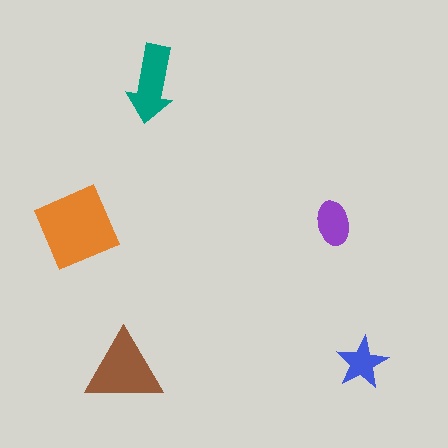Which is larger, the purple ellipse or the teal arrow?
The teal arrow.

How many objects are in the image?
There are 5 objects in the image.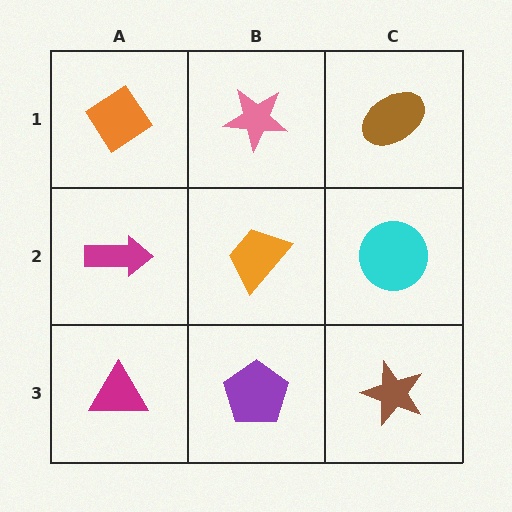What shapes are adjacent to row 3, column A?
A magenta arrow (row 2, column A), a purple pentagon (row 3, column B).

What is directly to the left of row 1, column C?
A pink star.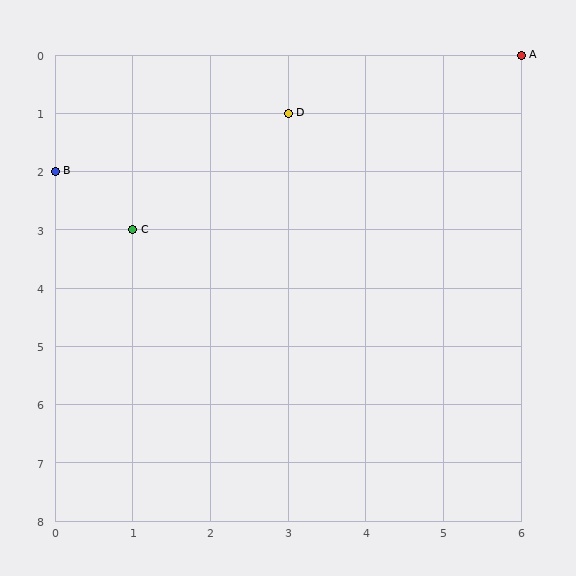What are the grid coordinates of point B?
Point B is at grid coordinates (0, 2).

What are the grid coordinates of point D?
Point D is at grid coordinates (3, 1).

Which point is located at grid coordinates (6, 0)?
Point A is at (6, 0).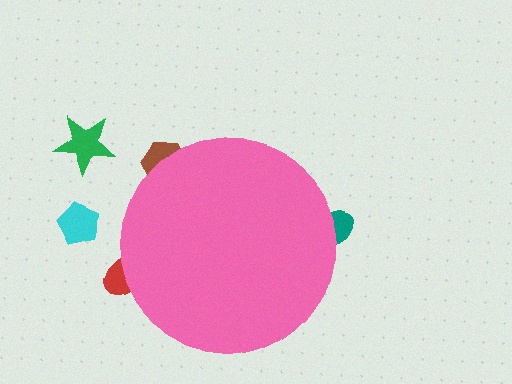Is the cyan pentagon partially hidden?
No, the cyan pentagon is fully visible.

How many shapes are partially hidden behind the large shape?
3 shapes are partially hidden.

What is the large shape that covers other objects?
A pink circle.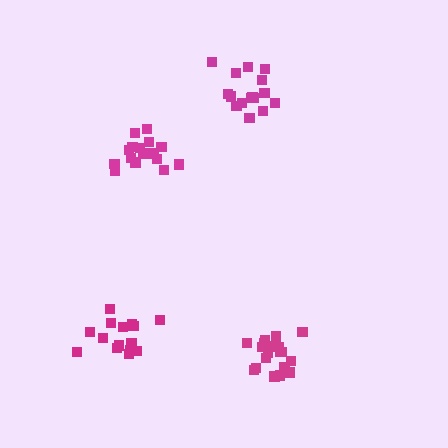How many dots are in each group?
Group 1: 19 dots, Group 2: 17 dots, Group 3: 16 dots, Group 4: 16 dots (68 total).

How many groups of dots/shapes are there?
There are 4 groups.